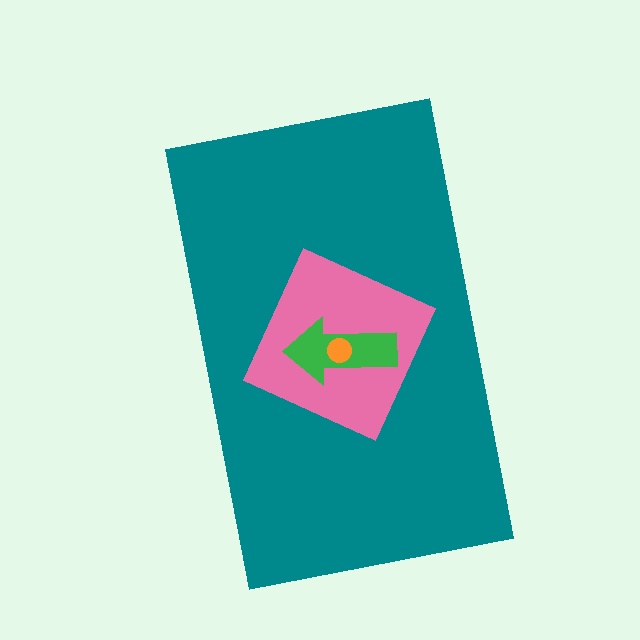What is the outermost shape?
The teal rectangle.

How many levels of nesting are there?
4.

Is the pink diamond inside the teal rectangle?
Yes.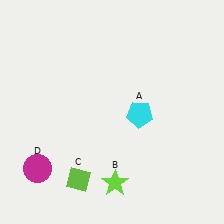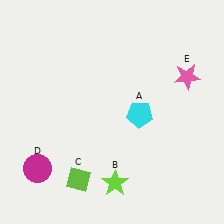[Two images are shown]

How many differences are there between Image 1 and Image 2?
There is 1 difference between the two images.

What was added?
A pink star (E) was added in Image 2.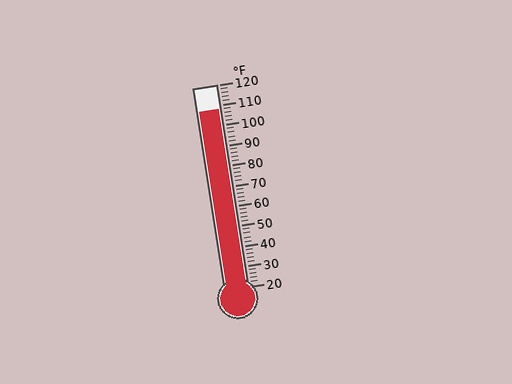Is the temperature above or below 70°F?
The temperature is above 70°F.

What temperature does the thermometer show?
The thermometer shows approximately 108°F.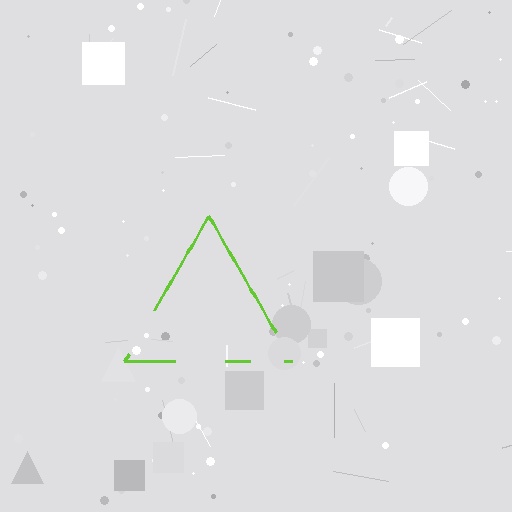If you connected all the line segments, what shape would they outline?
They would outline a triangle.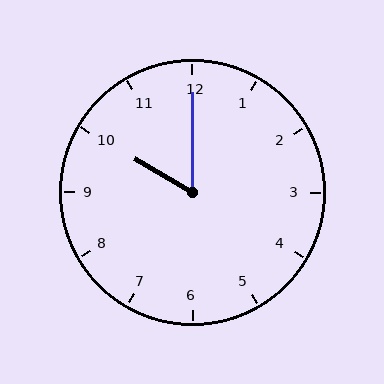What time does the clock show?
10:00.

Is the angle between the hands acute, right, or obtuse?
It is acute.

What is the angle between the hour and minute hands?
Approximately 60 degrees.